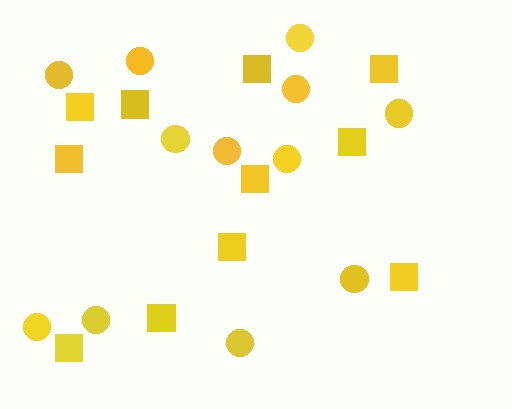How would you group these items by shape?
There are 2 groups: one group of squares (11) and one group of circles (12).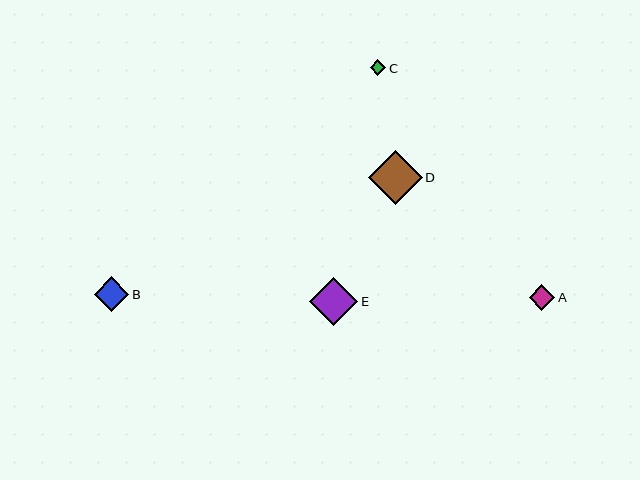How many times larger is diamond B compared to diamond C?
Diamond B is approximately 2.2 times the size of diamond C.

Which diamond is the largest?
Diamond D is the largest with a size of approximately 53 pixels.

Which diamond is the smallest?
Diamond C is the smallest with a size of approximately 16 pixels.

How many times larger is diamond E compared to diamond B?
Diamond E is approximately 1.4 times the size of diamond B.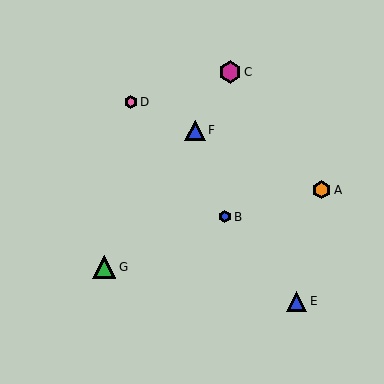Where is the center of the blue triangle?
The center of the blue triangle is at (297, 301).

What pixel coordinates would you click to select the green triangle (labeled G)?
Click at (104, 267) to select the green triangle G.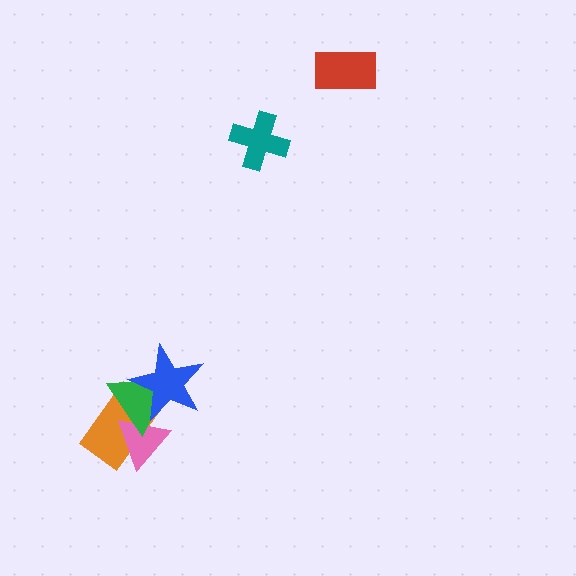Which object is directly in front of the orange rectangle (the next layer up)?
The pink triangle is directly in front of the orange rectangle.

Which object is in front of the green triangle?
The blue star is in front of the green triangle.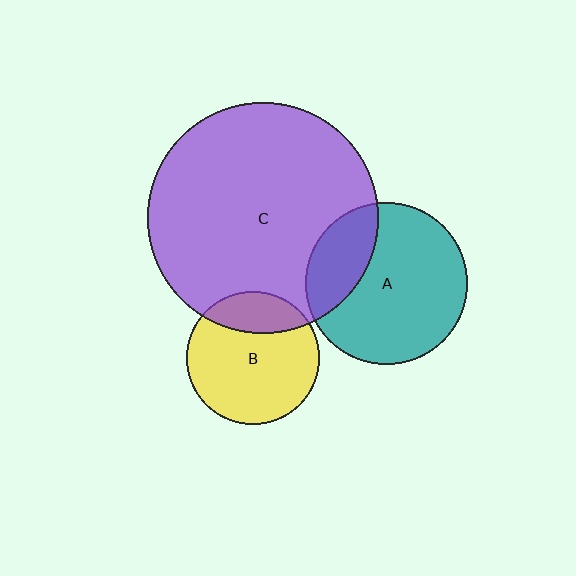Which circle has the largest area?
Circle C (purple).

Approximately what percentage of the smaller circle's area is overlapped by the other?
Approximately 25%.